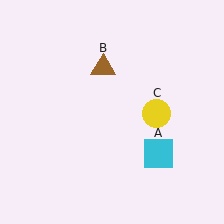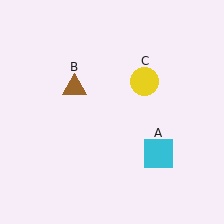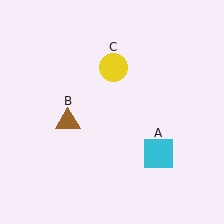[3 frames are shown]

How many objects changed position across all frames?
2 objects changed position: brown triangle (object B), yellow circle (object C).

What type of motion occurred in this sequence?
The brown triangle (object B), yellow circle (object C) rotated counterclockwise around the center of the scene.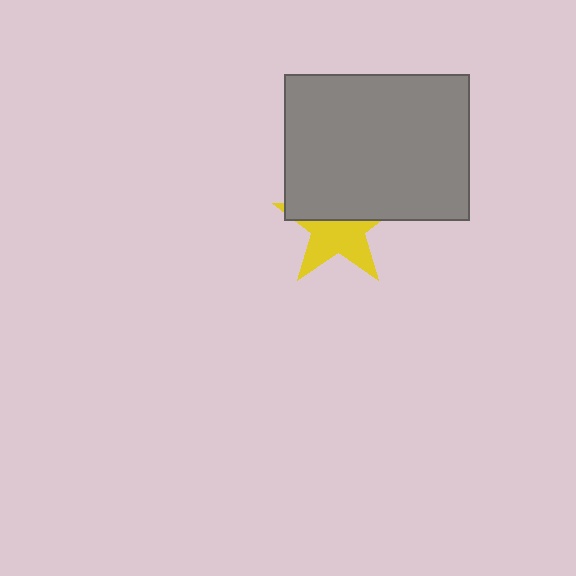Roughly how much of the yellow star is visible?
About half of it is visible (roughly 52%).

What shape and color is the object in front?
The object in front is a gray rectangle.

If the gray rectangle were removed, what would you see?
You would see the complete yellow star.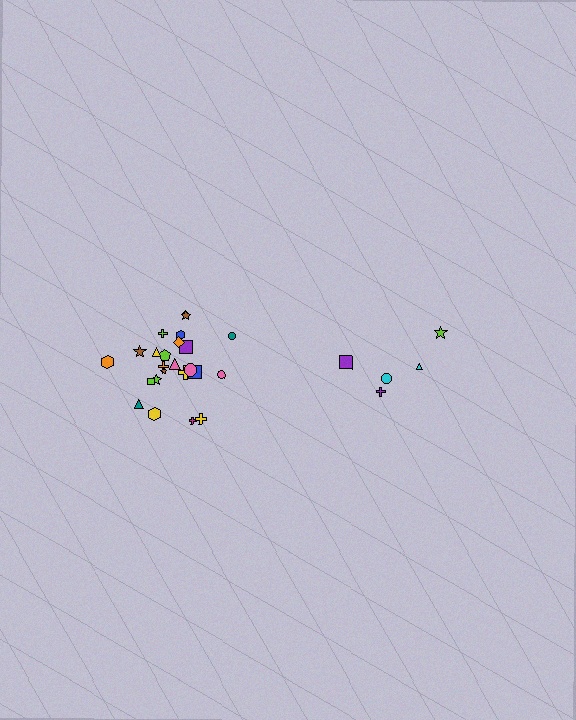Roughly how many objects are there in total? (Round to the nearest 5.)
Roughly 30 objects in total.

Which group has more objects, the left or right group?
The left group.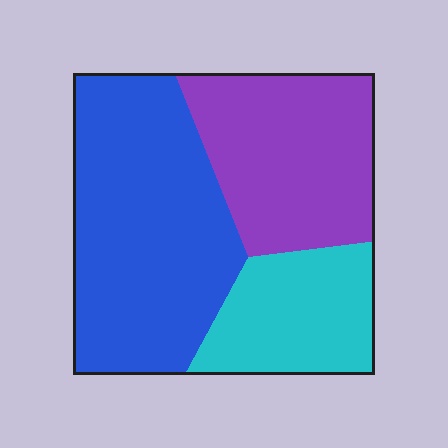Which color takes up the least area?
Cyan, at roughly 20%.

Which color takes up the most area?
Blue, at roughly 45%.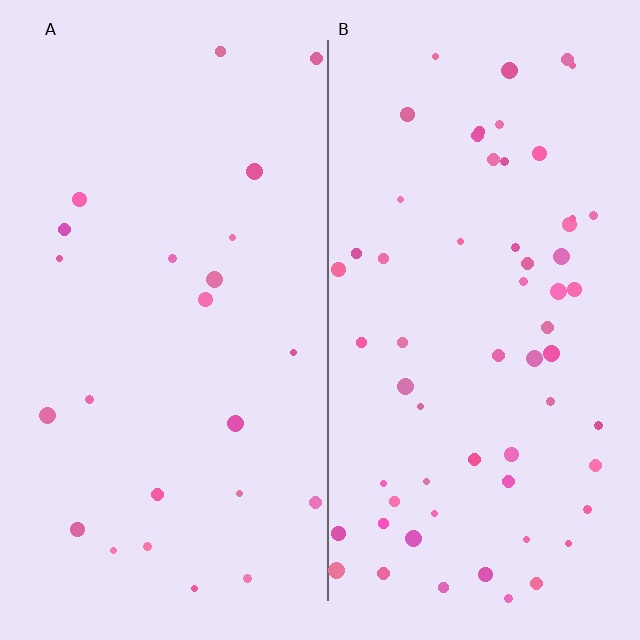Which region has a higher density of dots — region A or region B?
B (the right).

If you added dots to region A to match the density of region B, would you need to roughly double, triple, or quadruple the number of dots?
Approximately triple.